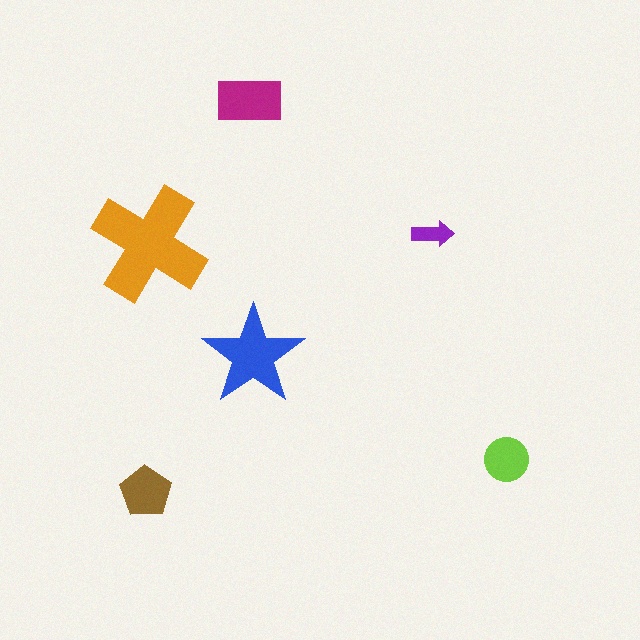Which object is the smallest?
The purple arrow.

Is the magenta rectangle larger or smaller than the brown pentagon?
Larger.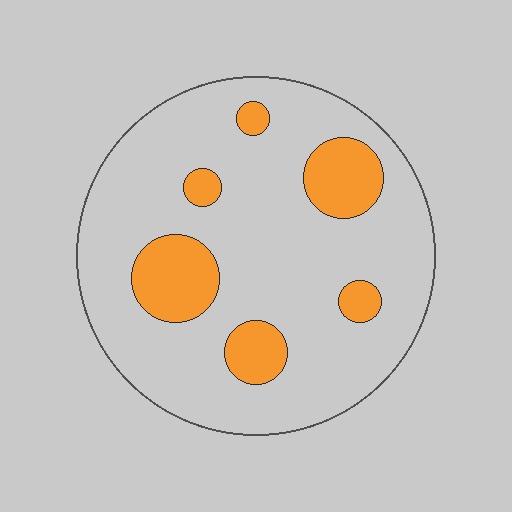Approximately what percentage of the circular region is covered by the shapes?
Approximately 20%.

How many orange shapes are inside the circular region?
6.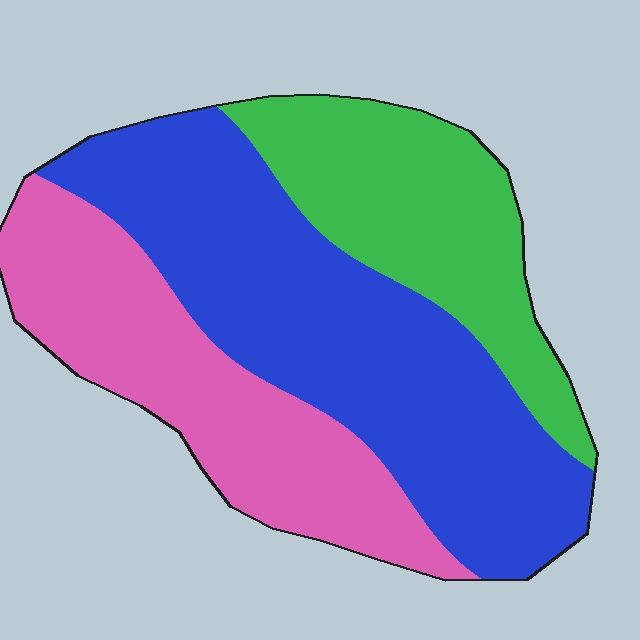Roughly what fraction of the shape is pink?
Pink takes up about one third (1/3) of the shape.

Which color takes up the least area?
Green, at roughly 25%.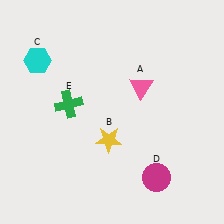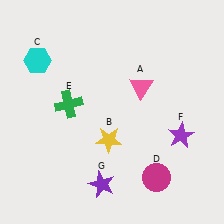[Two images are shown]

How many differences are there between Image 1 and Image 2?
There are 2 differences between the two images.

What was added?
A purple star (F), a purple star (G) were added in Image 2.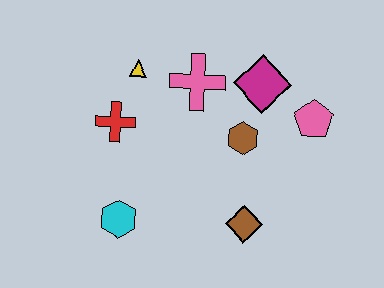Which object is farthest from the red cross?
The pink pentagon is farthest from the red cross.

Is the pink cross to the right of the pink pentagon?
No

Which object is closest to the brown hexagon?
The magenta diamond is closest to the brown hexagon.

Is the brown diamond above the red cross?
No